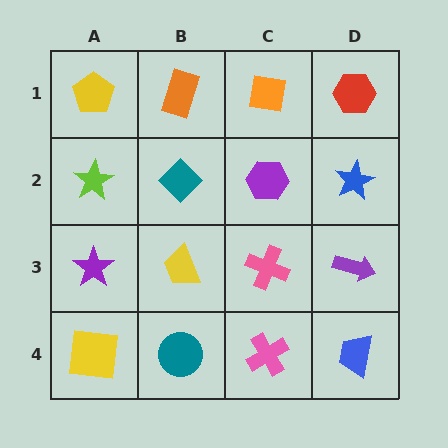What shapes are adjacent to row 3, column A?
A lime star (row 2, column A), a yellow square (row 4, column A), a yellow trapezoid (row 3, column B).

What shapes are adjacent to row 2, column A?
A yellow pentagon (row 1, column A), a purple star (row 3, column A), a teal diamond (row 2, column B).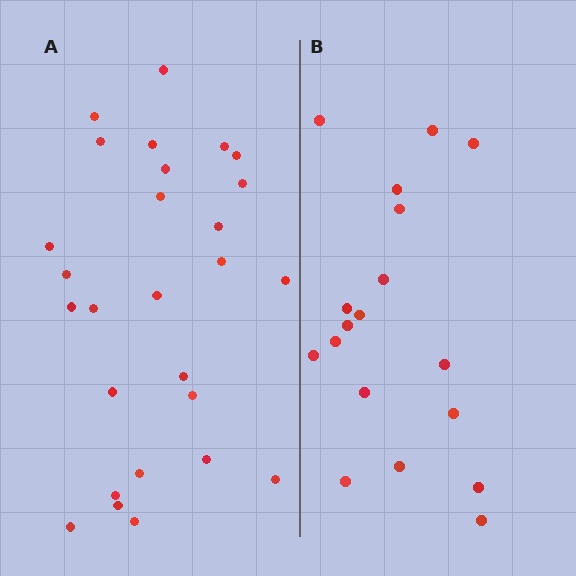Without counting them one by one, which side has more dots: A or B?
Region A (the left region) has more dots.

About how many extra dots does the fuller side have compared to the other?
Region A has roughly 8 or so more dots than region B.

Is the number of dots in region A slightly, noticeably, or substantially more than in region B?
Region A has substantially more. The ratio is roughly 1.5 to 1.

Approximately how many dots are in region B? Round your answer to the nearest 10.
About 20 dots. (The exact count is 18, which rounds to 20.)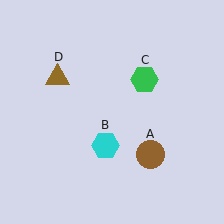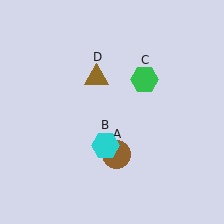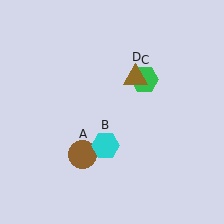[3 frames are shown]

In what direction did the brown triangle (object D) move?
The brown triangle (object D) moved right.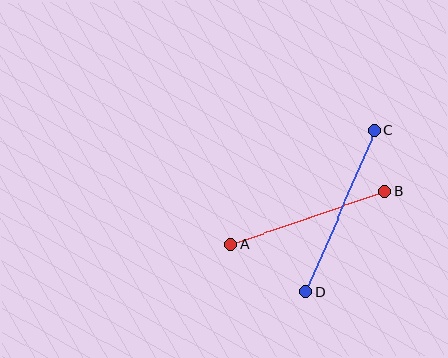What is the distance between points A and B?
The distance is approximately 163 pixels.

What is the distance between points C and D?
The distance is approximately 176 pixels.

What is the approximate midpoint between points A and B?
The midpoint is at approximately (308, 218) pixels.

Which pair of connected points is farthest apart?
Points C and D are farthest apart.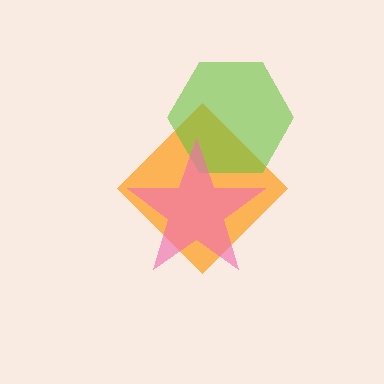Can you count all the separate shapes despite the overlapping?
Yes, there are 3 separate shapes.